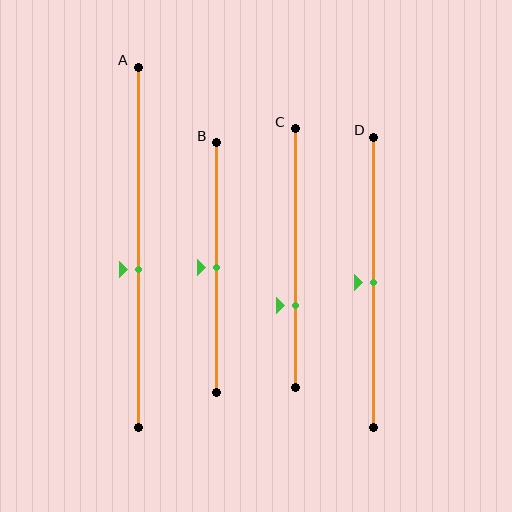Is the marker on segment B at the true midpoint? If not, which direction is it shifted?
Yes, the marker on segment B is at the true midpoint.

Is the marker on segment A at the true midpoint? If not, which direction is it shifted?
No, the marker on segment A is shifted downward by about 6% of the segment length.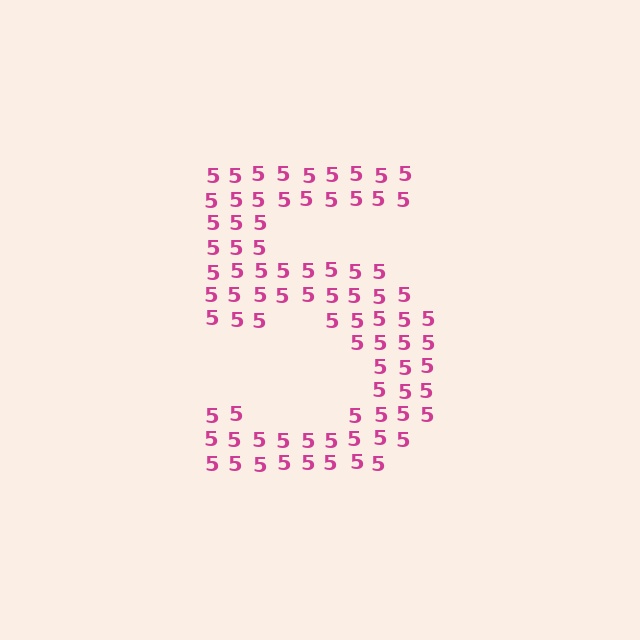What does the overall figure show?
The overall figure shows the digit 5.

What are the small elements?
The small elements are digit 5's.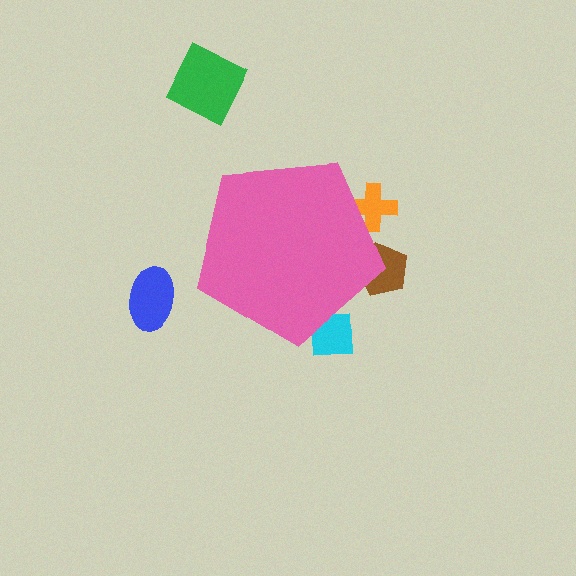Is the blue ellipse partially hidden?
No, the blue ellipse is fully visible.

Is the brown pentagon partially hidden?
Yes, the brown pentagon is partially hidden behind the pink pentagon.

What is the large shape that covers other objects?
A pink pentagon.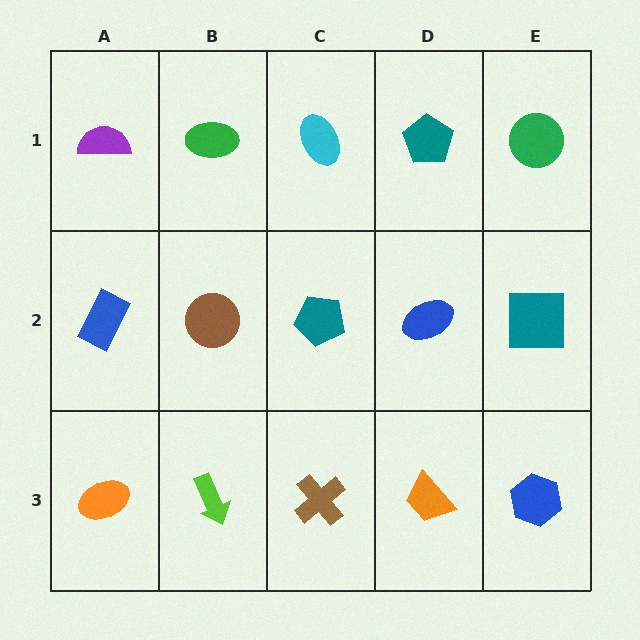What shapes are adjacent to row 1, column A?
A blue rectangle (row 2, column A), a green ellipse (row 1, column B).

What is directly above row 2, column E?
A green circle.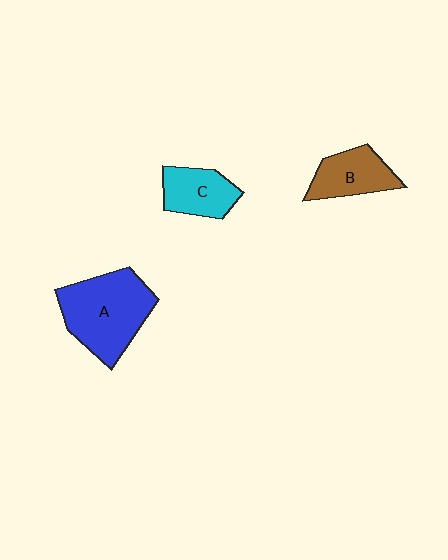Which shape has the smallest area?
Shape C (cyan).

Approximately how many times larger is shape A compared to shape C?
Approximately 1.9 times.